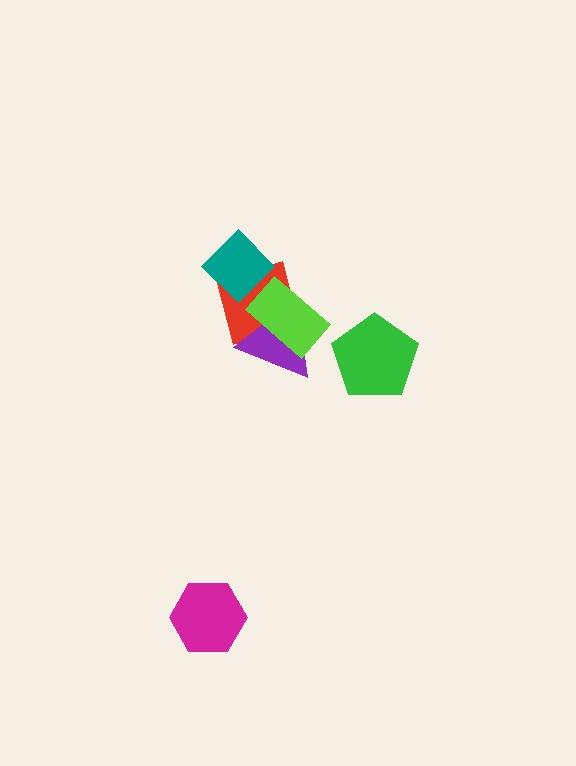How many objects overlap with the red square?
3 objects overlap with the red square.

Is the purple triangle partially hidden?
Yes, it is partially covered by another shape.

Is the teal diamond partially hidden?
No, no other shape covers it.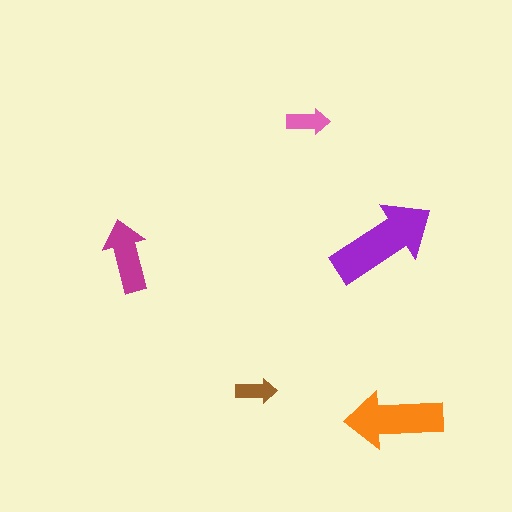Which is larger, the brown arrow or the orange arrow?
The orange one.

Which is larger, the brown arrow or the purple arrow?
The purple one.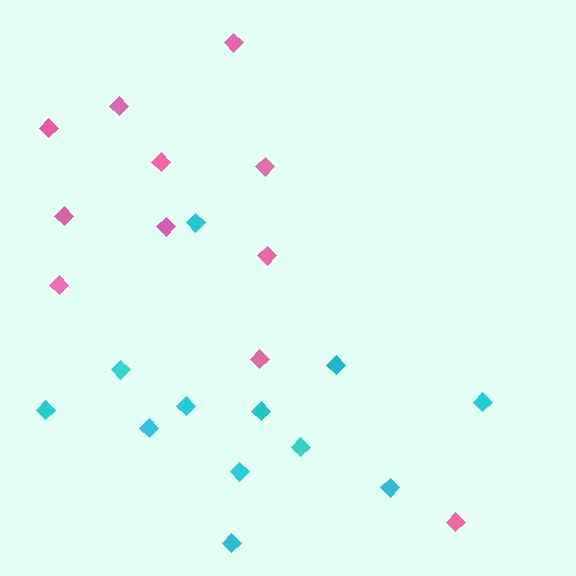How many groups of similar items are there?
There are 2 groups: one group of cyan diamonds (12) and one group of pink diamonds (11).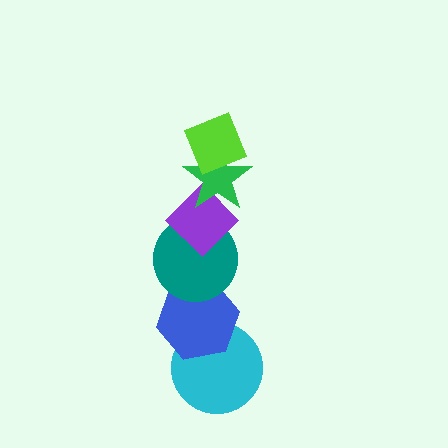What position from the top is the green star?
The green star is 2nd from the top.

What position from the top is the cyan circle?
The cyan circle is 6th from the top.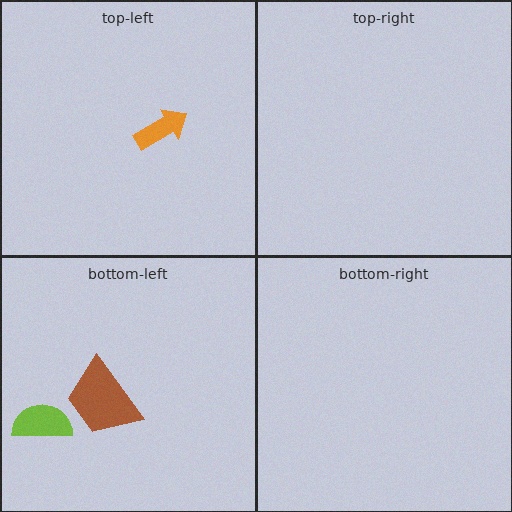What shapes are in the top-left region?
The orange arrow.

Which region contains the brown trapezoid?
The bottom-left region.